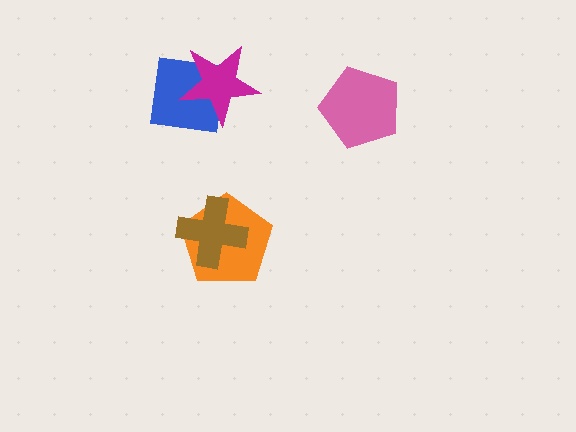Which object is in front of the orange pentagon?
The brown cross is in front of the orange pentagon.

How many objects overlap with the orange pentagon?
1 object overlaps with the orange pentagon.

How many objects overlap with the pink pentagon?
0 objects overlap with the pink pentagon.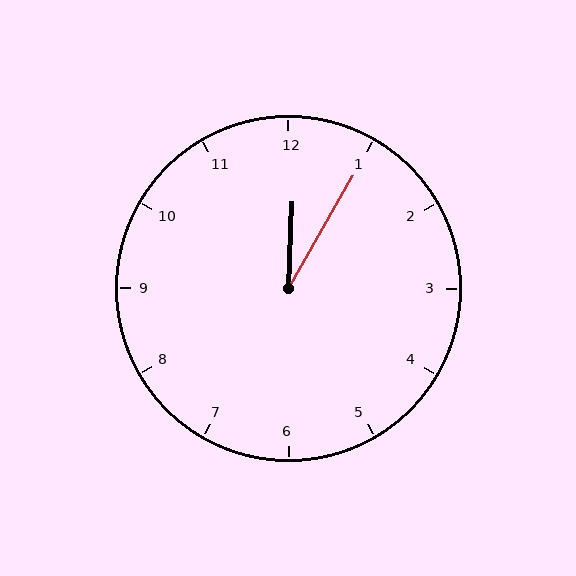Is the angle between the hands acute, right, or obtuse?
It is acute.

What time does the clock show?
12:05.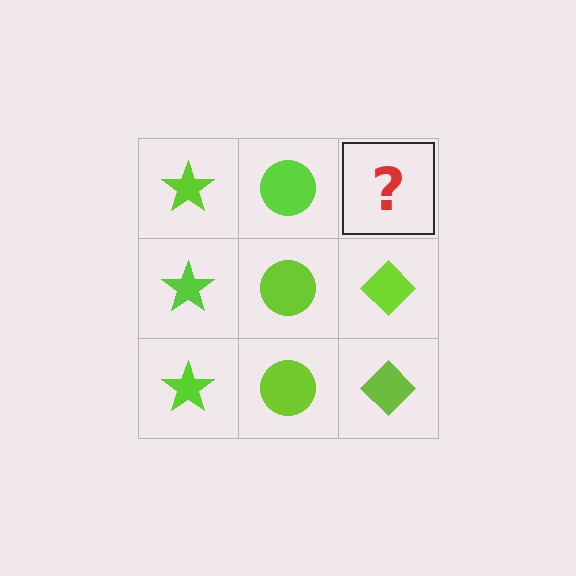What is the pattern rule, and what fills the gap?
The rule is that each column has a consistent shape. The gap should be filled with a lime diamond.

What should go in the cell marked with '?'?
The missing cell should contain a lime diamond.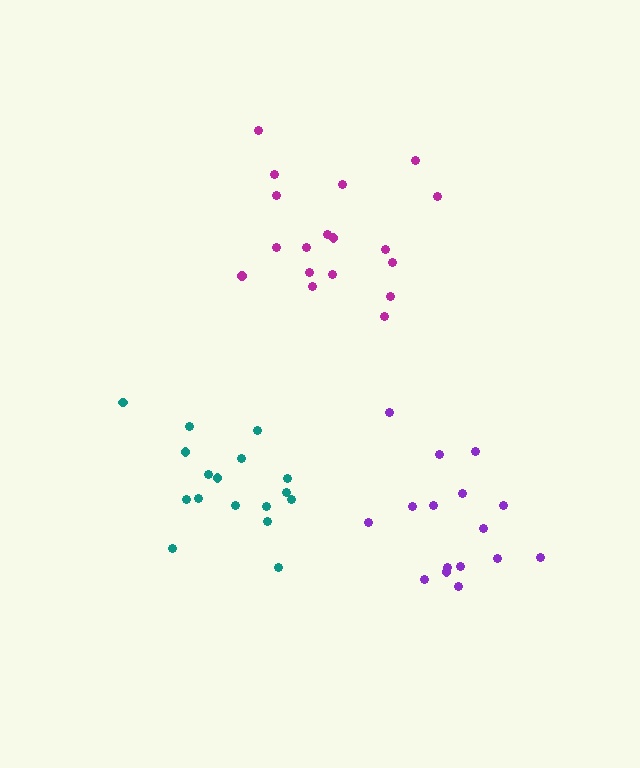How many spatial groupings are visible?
There are 3 spatial groupings.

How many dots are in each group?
Group 1: 17 dots, Group 2: 18 dots, Group 3: 16 dots (51 total).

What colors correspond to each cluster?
The clusters are colored: teal, magenta, purple.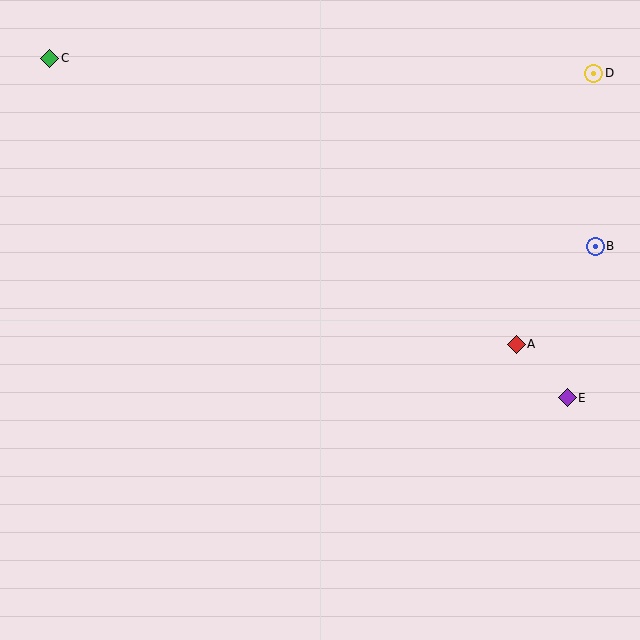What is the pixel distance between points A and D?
The distance between A and D is 282 pixels.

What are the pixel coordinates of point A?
Point A is at (516, 344).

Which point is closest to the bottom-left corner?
Point C is closest to the bottom-left corner.